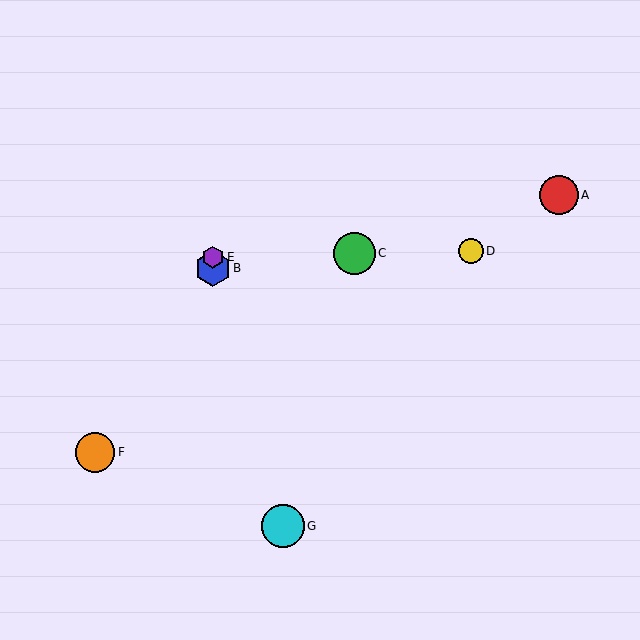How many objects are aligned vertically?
2 objects (B, E) are aligned vertically.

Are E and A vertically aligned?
No, E is at x≈213 and A is at x≈559.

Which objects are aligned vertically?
Objects B, E are aligned vertically.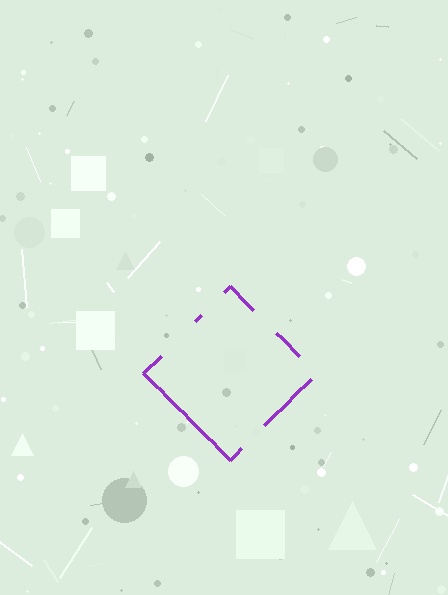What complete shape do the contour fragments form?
The contour fragments form a diamond.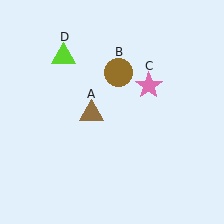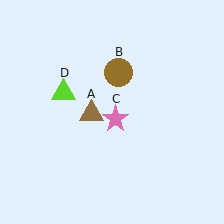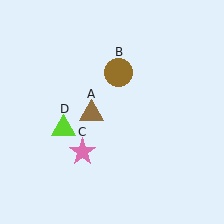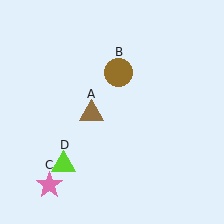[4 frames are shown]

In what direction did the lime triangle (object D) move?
The lime triangle (object D) moved down.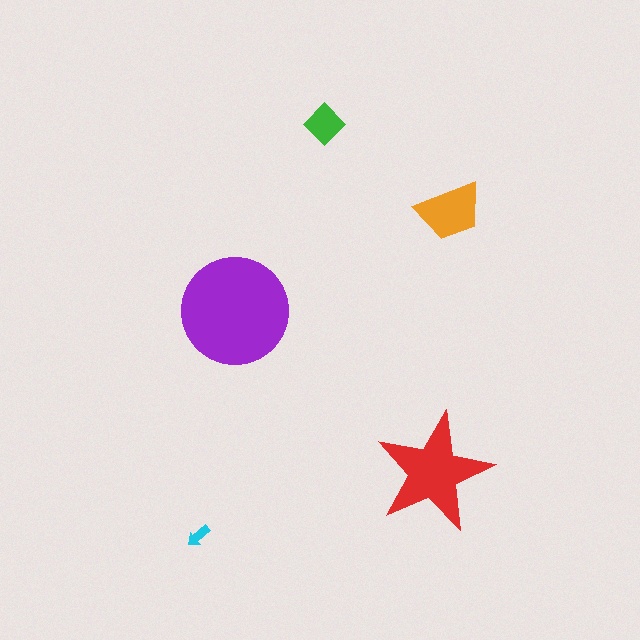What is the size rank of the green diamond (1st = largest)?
4th.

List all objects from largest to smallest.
The purple circle, the red star, the orange trapezoid, the green diamond, the cyan arrow.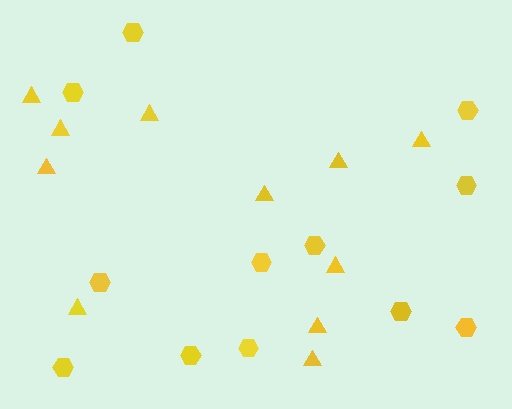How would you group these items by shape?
There are 2 groups: one group of hexagons (12) and one group of triangles (11).